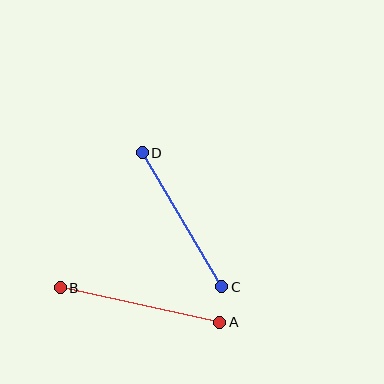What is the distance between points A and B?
The distance is approximately 163 pixels.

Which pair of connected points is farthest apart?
Points A and B are farthest apart.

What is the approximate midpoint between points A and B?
The midpoint is at approximately (140, 305) pixels.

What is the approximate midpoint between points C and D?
The midpoint is at approximately (182, 220) pixels.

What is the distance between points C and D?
The distance is approximately 156 pixels.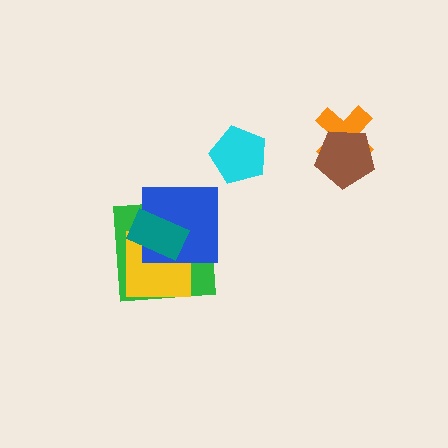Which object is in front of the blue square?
The teal rectangle is in front of the blue square.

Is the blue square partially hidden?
Yes, it is partially covered by another shape.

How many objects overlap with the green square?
3 objects overlap with the green square.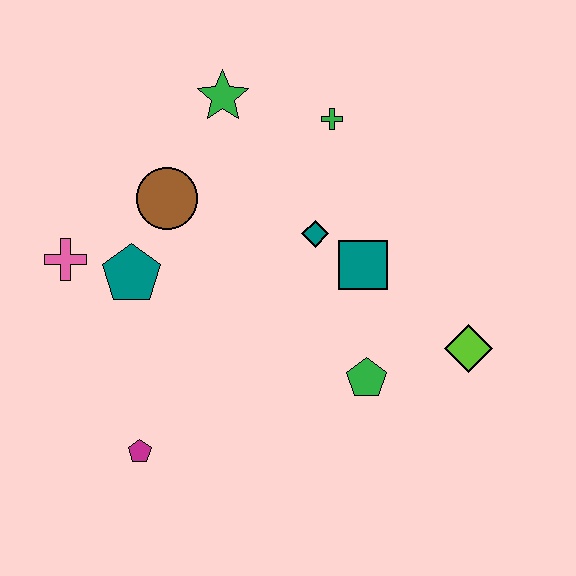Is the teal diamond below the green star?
Yes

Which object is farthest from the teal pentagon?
The lime diamond is farthest from the teal pentagon.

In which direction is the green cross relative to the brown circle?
The green cross is to the right of the brown circle.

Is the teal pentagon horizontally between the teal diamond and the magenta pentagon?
No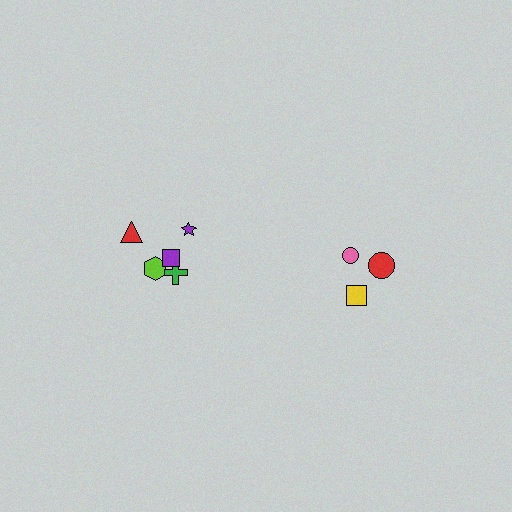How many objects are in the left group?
There are 5 objects.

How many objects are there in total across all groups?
There are 8 objects.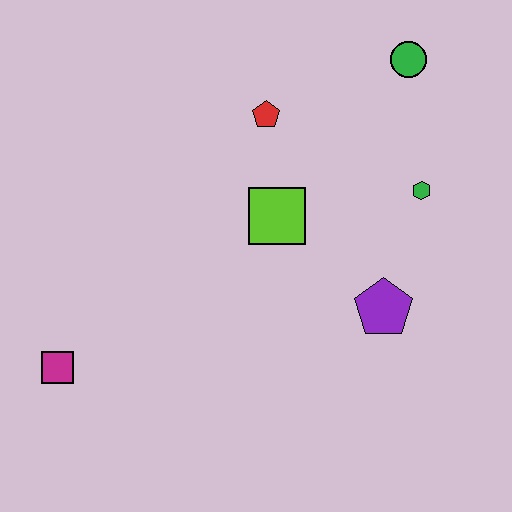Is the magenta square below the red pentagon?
Yes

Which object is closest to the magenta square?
The lime square is closest to the magenta square.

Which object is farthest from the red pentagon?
The magenta square is farthest from the red pentagon.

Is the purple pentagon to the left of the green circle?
Yes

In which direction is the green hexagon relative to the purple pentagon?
The green hexagon is above the purple pentagon.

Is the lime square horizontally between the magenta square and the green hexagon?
Yes